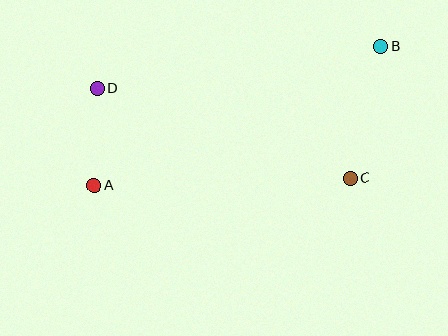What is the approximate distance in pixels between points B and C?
The distance between B and C is approximately 135 pixels.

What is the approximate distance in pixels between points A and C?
The distance between A and C is approximately 257 pixels.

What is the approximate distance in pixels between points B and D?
The distance between B and D is approximately 286 pixels.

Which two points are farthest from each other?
Points A and B are farthest from each other.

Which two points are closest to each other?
Points A and D are closest to each other.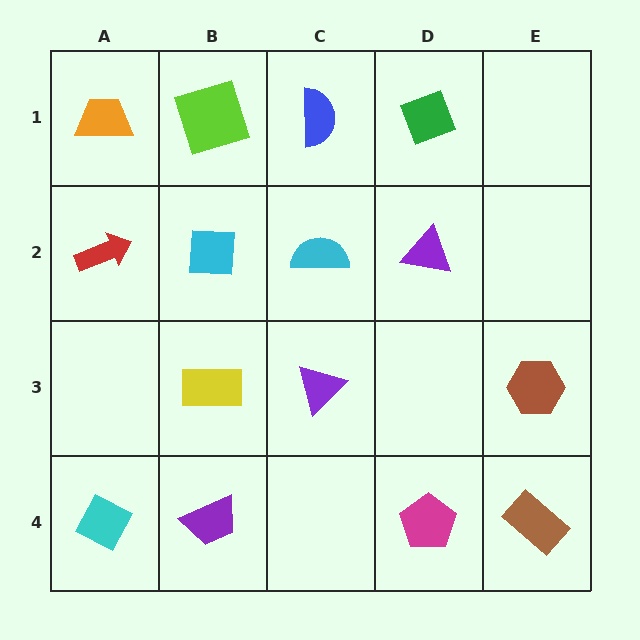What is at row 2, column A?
A red arrow.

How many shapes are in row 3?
3 shapes.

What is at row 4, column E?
A brown rectangle.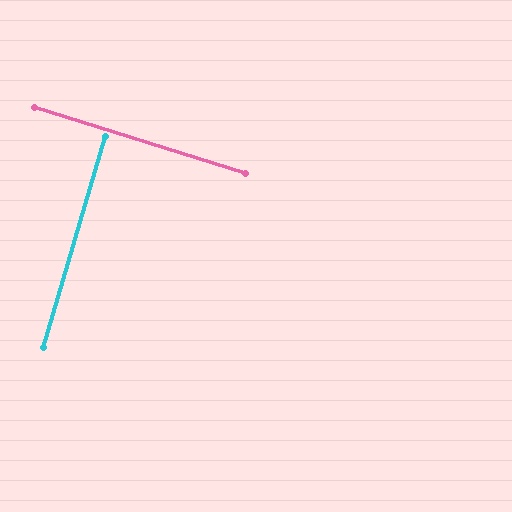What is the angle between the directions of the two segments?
Approximately 89 degrees.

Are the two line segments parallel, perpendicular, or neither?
Perpendicular — they meet at approximately 89°.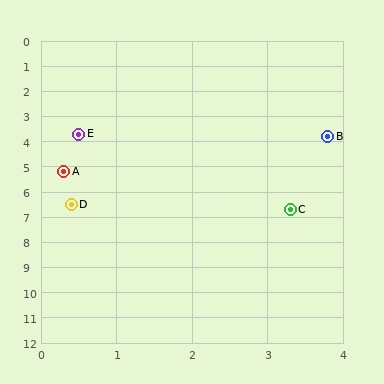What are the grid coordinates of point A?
Point A is at approximately (0.3, 5.2).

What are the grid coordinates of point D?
Point D is at approximately (0.4, 6.5).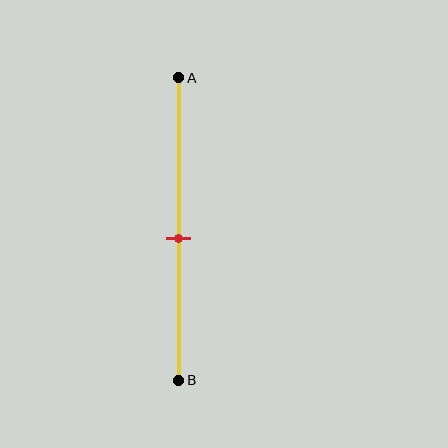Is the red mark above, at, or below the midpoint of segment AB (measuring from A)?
The red mark is below the midpoint of segment AB.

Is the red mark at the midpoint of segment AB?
No, the mark is at about 55% from A, not at the 50% midpoint.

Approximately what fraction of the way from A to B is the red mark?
The red mark is approximately 55% of the way from A to B.